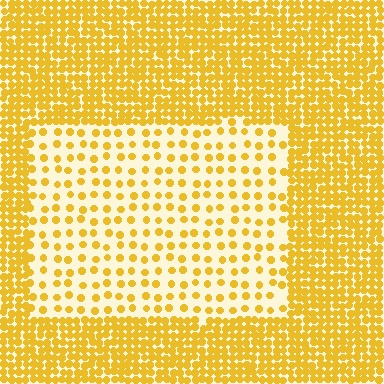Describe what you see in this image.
The image contains small yellow elements arranged at two different densities. A rectangle-shaped region is visible where the elements are less densely packed than the surrounding area.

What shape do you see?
I see a rectangle.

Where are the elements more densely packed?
The elements are more densely packed outside the rectangle boundary.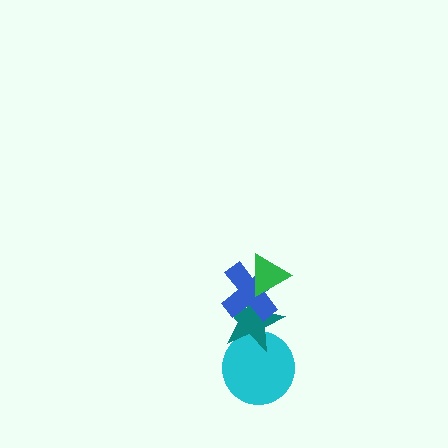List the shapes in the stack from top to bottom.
From top to bottom: the green triangle, the blue cross, the teal star, the cyan circle.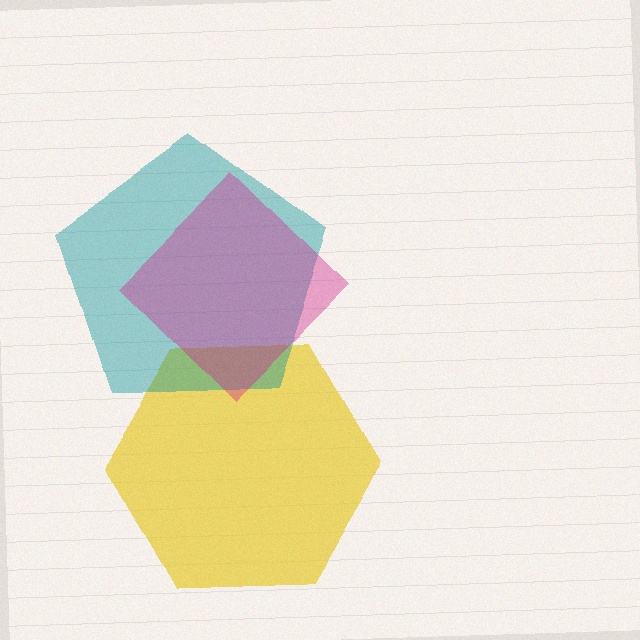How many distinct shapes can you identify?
There are 3 distinct shapes: a yellow hexagon, a teal pentagon, a magenta diamond.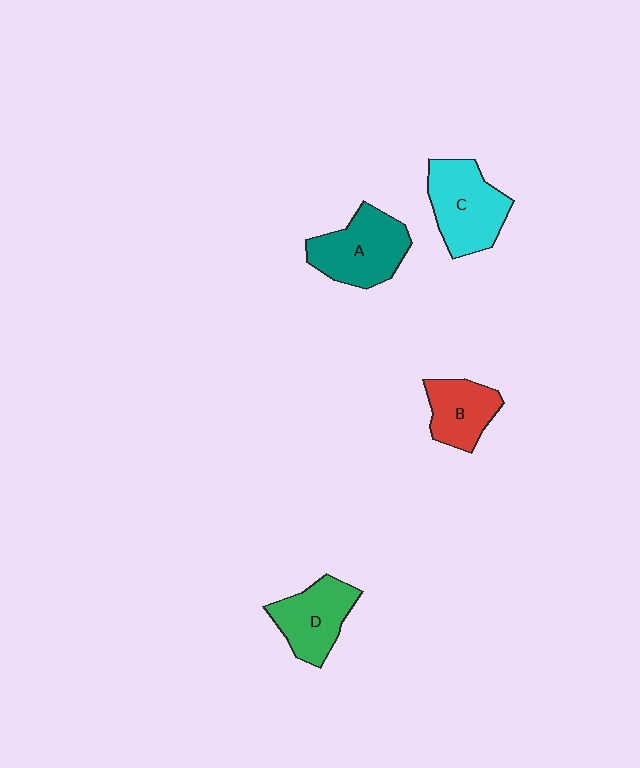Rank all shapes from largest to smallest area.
From largest to smallest: C (cyan), A (teal), D (green), B (red).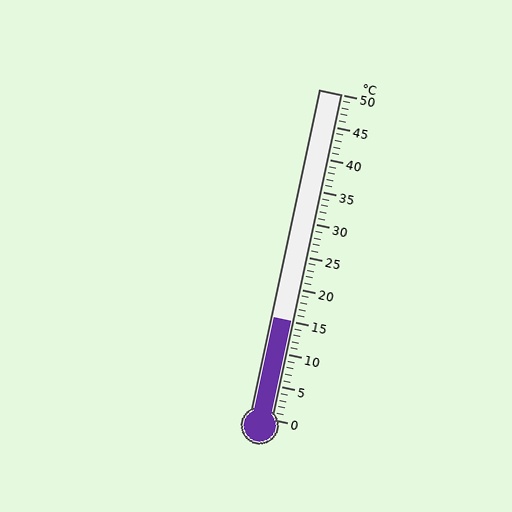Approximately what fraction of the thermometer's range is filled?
The thermometer is filled to approximately 30% of its range.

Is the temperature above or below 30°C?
The temperature is below 30°C.